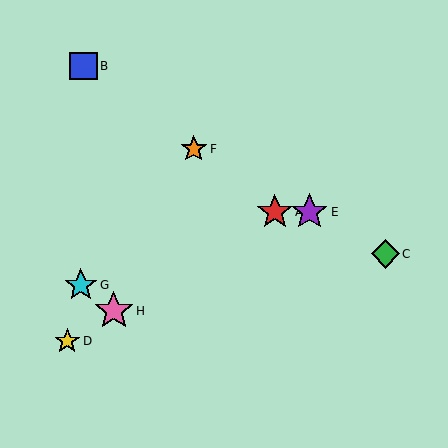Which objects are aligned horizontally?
Objects A, E are aligned horizontally.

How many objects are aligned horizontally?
2 objects (A, E) are aligned horizontally.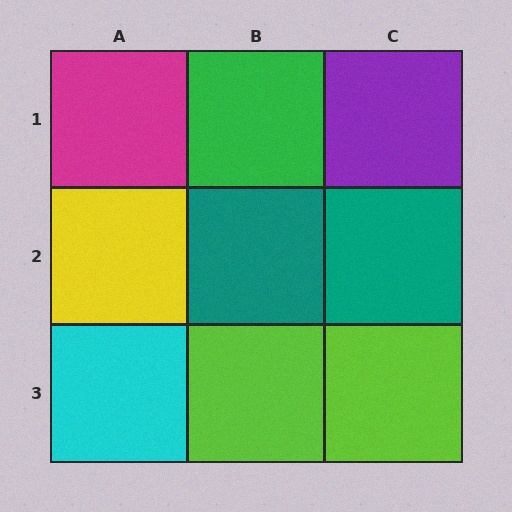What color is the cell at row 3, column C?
Lime.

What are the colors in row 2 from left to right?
Yellow, teal, teal.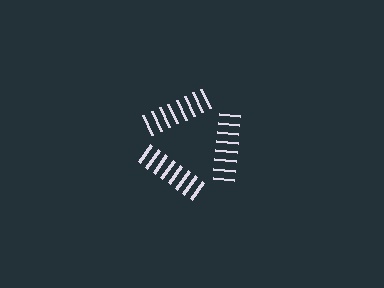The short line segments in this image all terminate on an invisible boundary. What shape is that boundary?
An illusory triangle — the line segments terminate on its edges but no continuous stroke is drawn.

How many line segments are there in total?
24 — 8 along each of the 3 edges.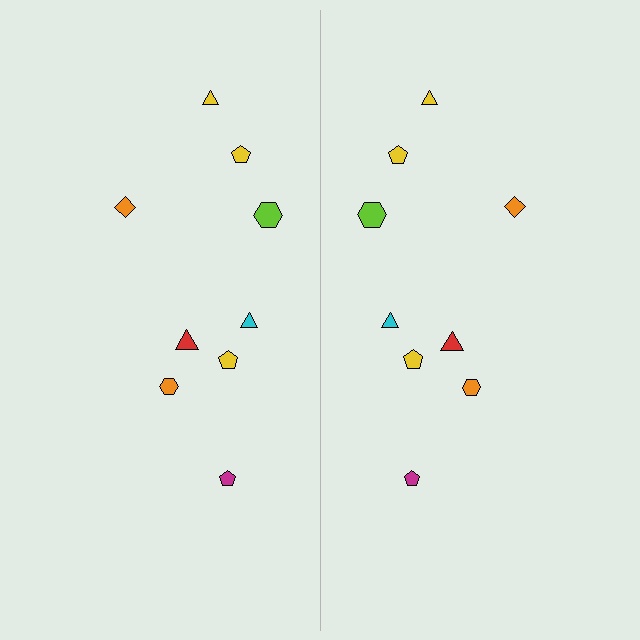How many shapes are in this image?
There are 18 shapes in this image.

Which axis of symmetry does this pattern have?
The pattern has a vertical axis of symmetry running through the center of the image.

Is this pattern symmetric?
Yes, this pattern has bilateral (reflection) symmetry.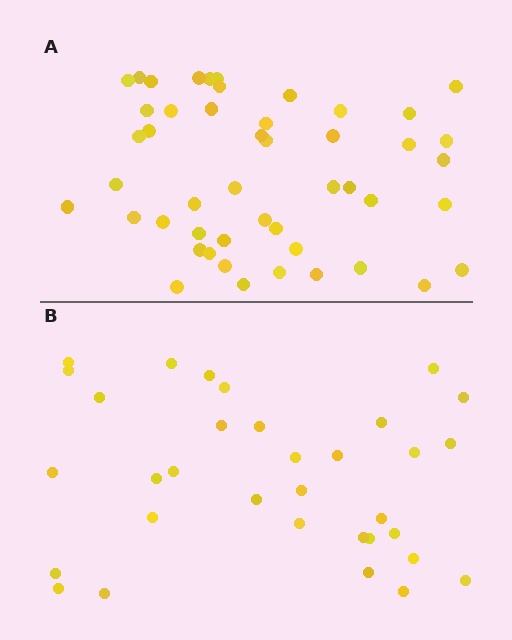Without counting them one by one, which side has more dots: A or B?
Region A (the top region) has more dots.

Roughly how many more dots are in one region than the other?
Region A has approximately 15 more dots than region B.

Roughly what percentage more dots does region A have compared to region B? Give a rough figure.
About 45% more.